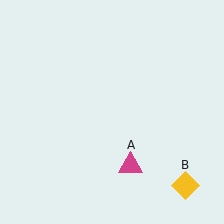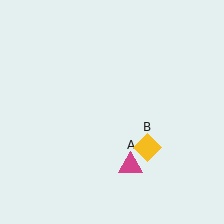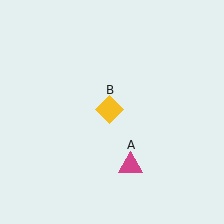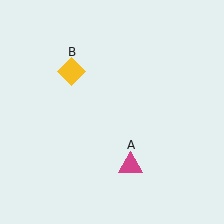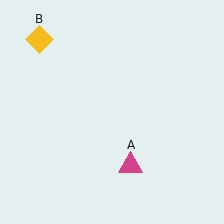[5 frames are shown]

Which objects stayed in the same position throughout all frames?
Magenta triangle (object A) remained stationary.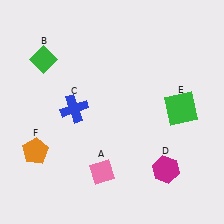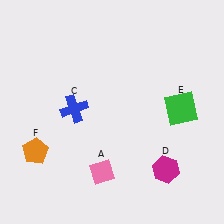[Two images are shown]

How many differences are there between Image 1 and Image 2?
There is 1 difference between the two images.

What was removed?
The green diamond (B) was removed in Image 2.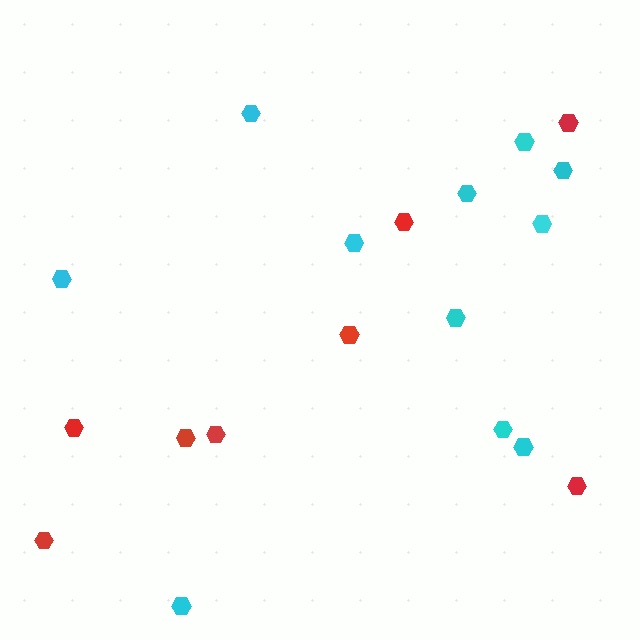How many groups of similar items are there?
There are 2 groups: one group of cyan hexagons (11) and one group of red hexagons (8).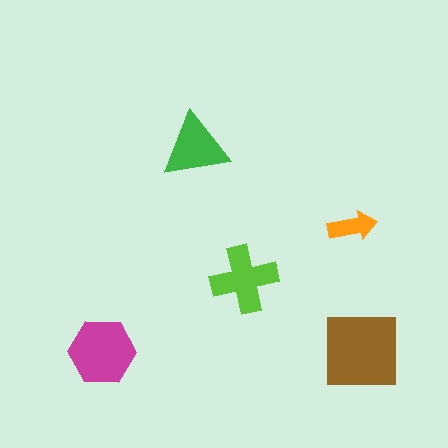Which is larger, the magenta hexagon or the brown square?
The brown square.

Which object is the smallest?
The orange arrow.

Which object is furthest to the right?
The brown square is rightmost.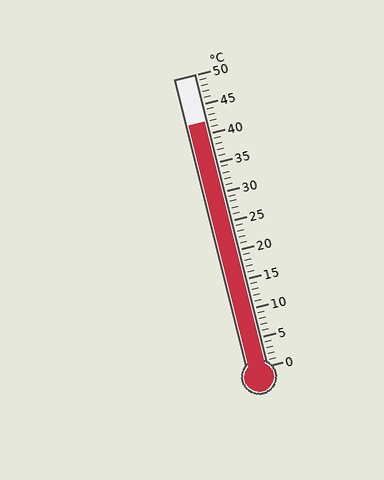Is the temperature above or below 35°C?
The temperature is above 35°C.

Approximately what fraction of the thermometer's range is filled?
The thermometer is filled to approximately 85% of its range.